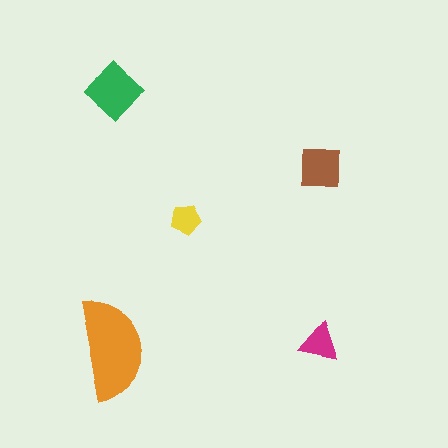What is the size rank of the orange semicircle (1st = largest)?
1st.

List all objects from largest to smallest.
The orange semicircle, the green diamond, the brown square, the magenta triangle, the yellow pentagon.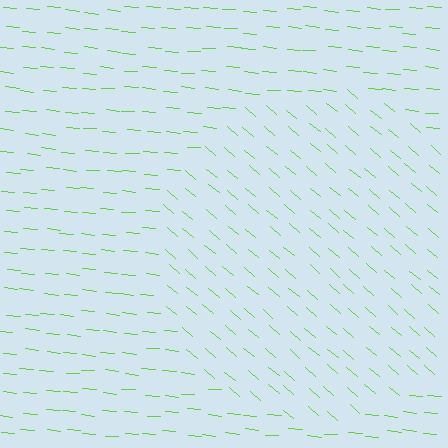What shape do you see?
I see a circle.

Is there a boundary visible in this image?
Yes, there is a texture boundary formed by a change in line orientation.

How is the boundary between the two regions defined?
The boundary is defined purely by a change in line orientation (approximately 35 degrees difference). All lines are the same color and thickness.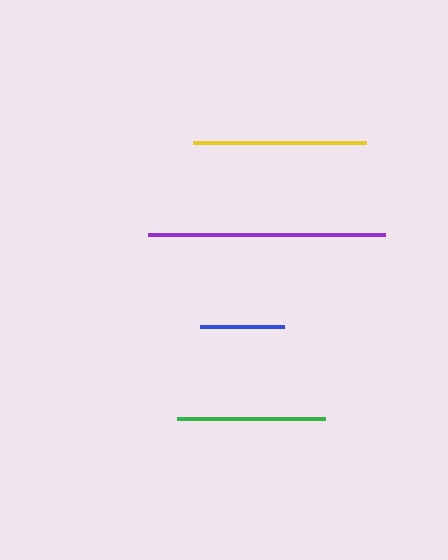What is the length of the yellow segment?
The yellow segment is approximately 173 pixels long.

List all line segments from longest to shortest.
From longest to shortest: purple, yellow, green, blue.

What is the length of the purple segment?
The purple segment is approximately 237 pixels long.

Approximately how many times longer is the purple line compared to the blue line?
The purple line is approximately 2.8 times the length of the blue line.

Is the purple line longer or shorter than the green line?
The purple line is longer than the green line.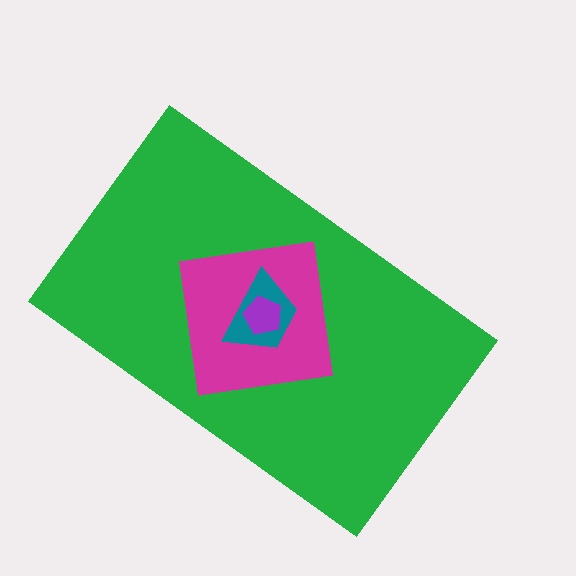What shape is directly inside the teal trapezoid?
The purple pentagon.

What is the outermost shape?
The green rectangle.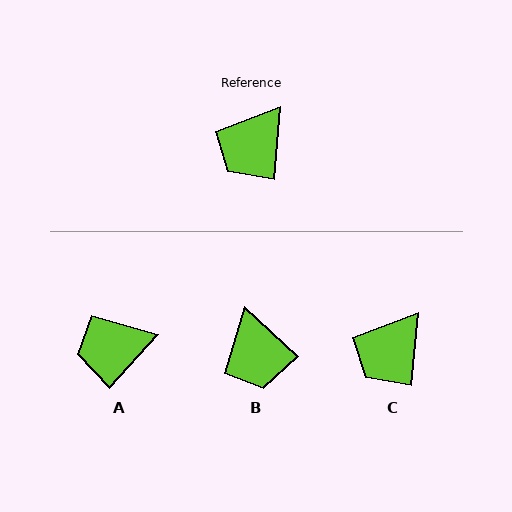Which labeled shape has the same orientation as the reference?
C.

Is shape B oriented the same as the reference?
No, it is off by about 52 degrees.